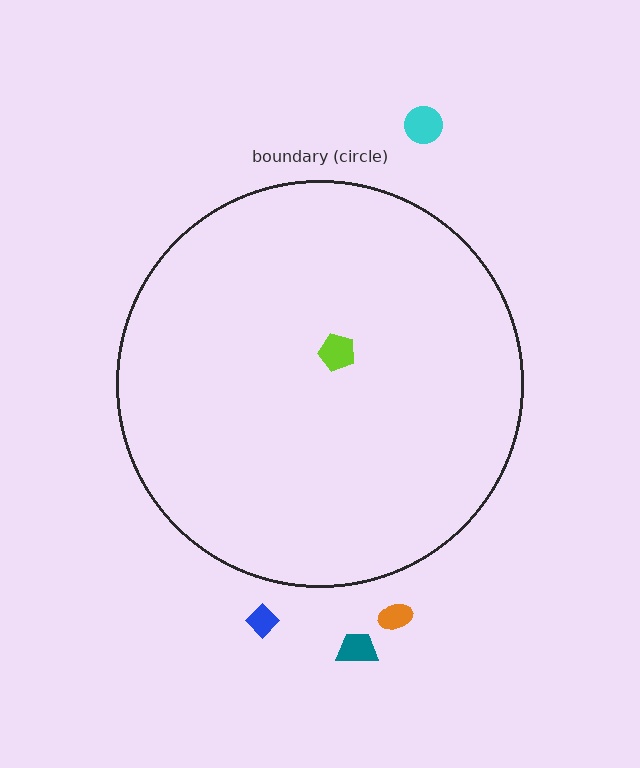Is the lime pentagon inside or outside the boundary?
Inside.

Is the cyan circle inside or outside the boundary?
Outside.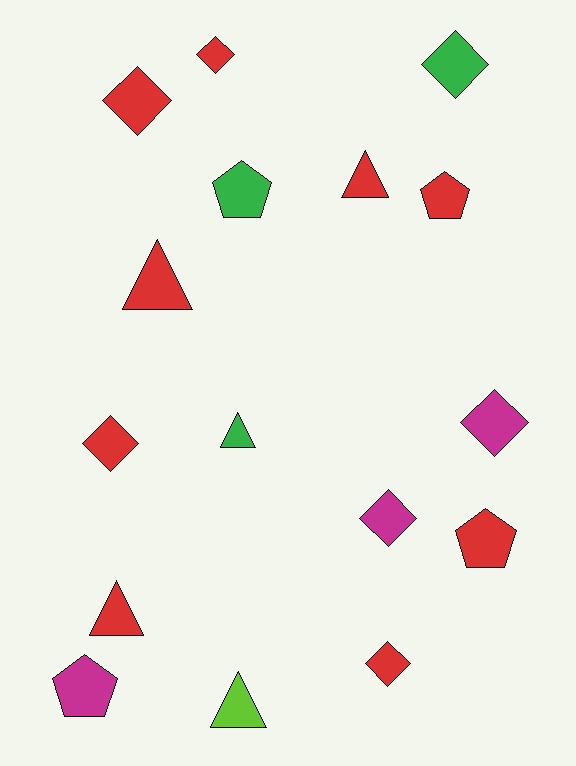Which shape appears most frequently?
Diamond, with 7 objects.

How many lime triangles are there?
There is 1 lime triangle.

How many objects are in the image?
There are 16 objects.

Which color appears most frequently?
Red, with 9 objects.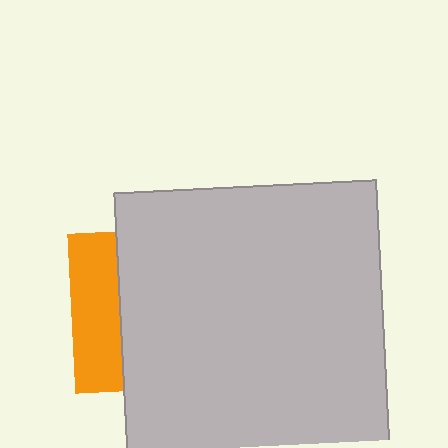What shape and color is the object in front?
The object in front is a light gray rectangle.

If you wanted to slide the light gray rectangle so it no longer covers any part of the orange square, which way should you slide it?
Slide it right — that is the most direct way to separate the two shapes.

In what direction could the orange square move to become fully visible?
The orange square could move left. That would shift it out from behind the light gray rectangle entirely.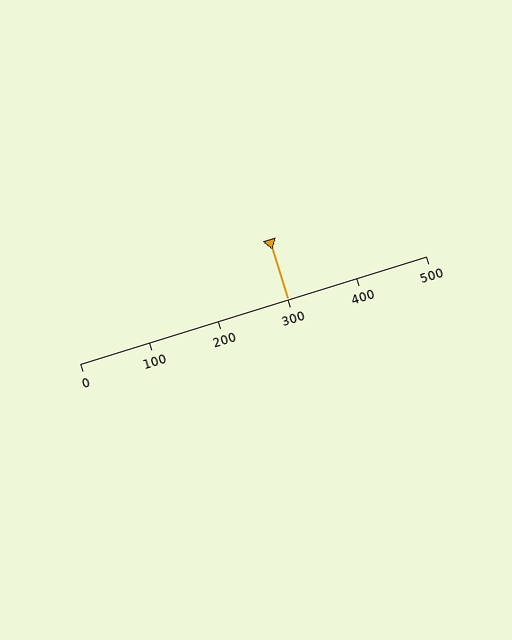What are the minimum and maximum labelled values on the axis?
The axis runs from 0 to 500.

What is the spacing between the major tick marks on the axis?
The major ticks are spaced 100 apart.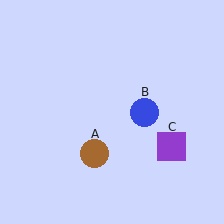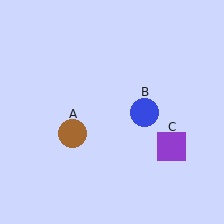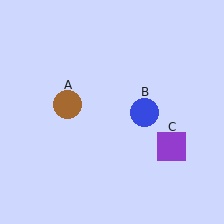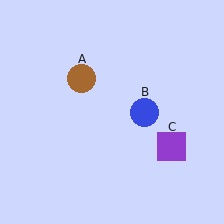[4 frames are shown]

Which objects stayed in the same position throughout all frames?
Blue circle (object B) and purple square (object C) remained stationary.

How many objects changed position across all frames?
1 object changed position: brown circle (object A).